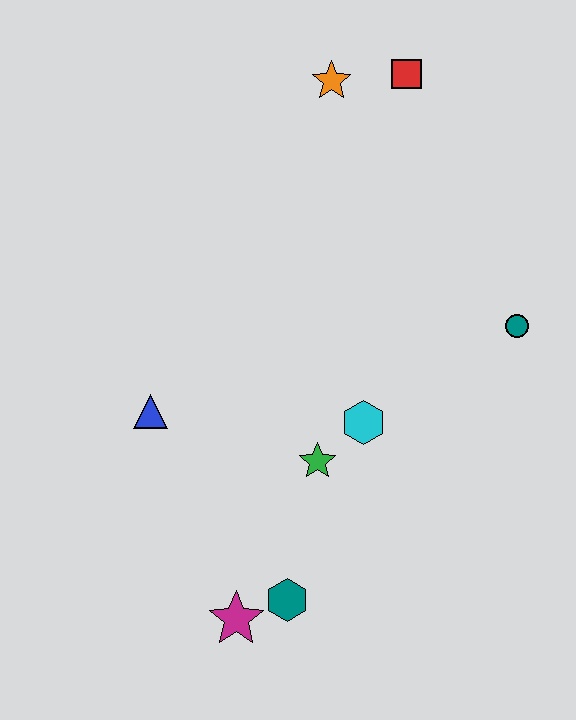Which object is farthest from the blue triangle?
The red square is farthest from the blue triangle.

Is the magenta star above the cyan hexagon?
No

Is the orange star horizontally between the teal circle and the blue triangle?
Yes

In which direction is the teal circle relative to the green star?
The teal circle is to the right of the green star.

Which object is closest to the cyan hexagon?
The green star is closest to the cyan hexagon.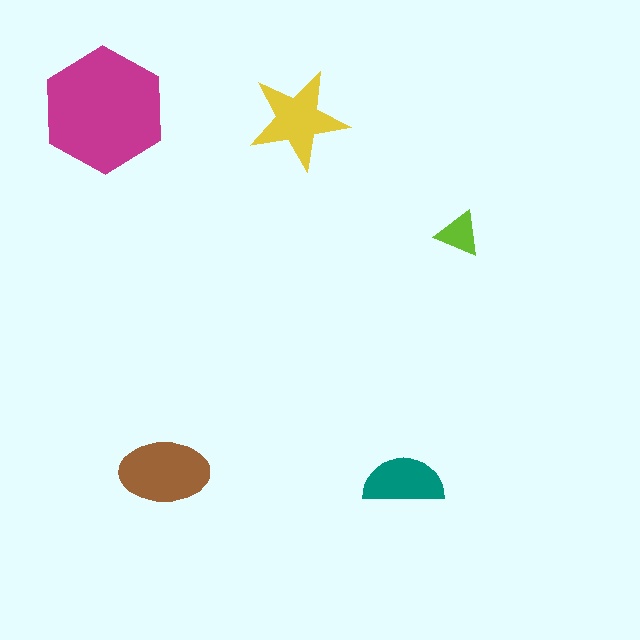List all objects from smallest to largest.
The lime triangle, the teal semicircle, the yellow star, the brown ellipse, the magenta hexagon.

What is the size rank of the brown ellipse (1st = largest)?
2nd.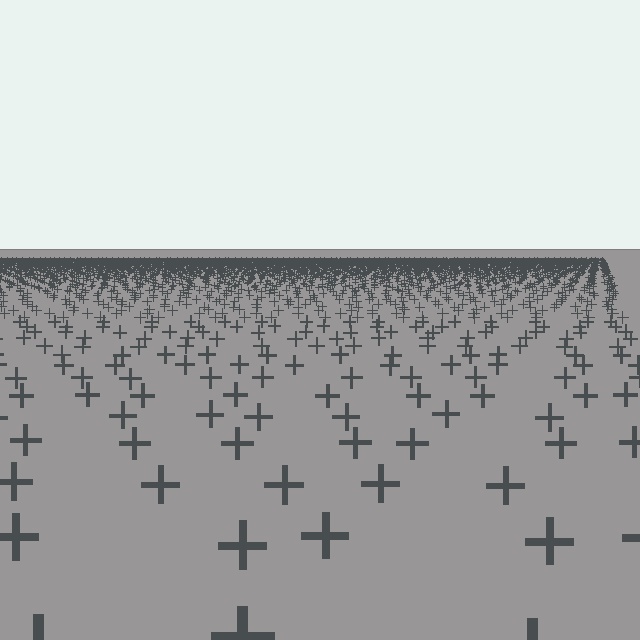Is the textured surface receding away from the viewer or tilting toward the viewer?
The surface is receding away from the viewer. Texture elements get smaller and denser toward the top.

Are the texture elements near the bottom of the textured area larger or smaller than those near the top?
Larger. Near the bottom, elements are closer to the viewer and appear at a bigger on-screen size.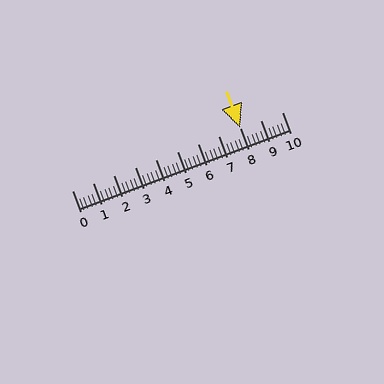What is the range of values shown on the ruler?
The ruler shows values from 0 to 10.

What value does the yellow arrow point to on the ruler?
The yellow arrow points to approximately 8.0.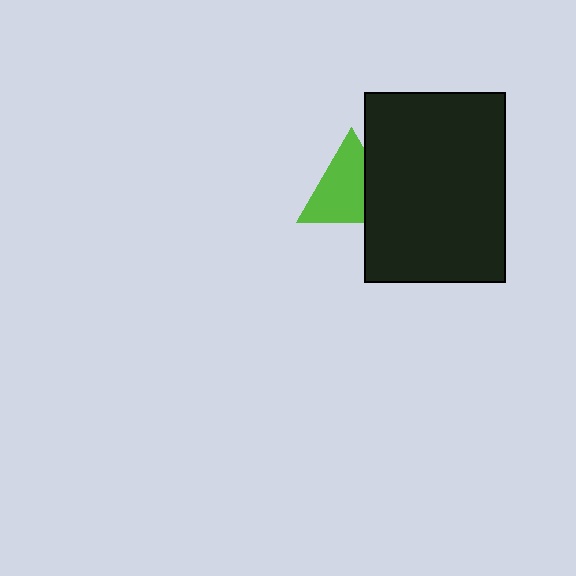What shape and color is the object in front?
The object in front is a black rectangle.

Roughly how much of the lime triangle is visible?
Most of it is visible (roughly 69%).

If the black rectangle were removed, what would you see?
You would see the complete lime triangle.